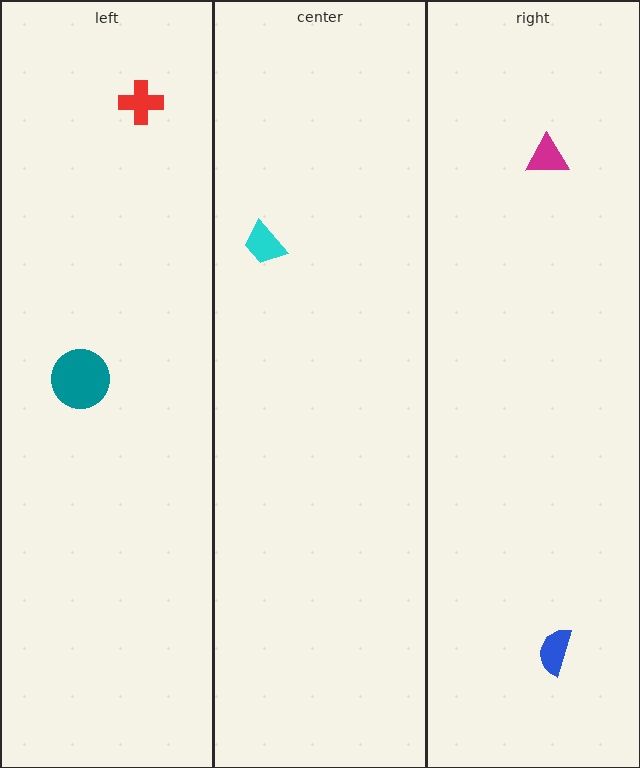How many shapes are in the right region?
2.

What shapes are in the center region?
The cyan trapezoid.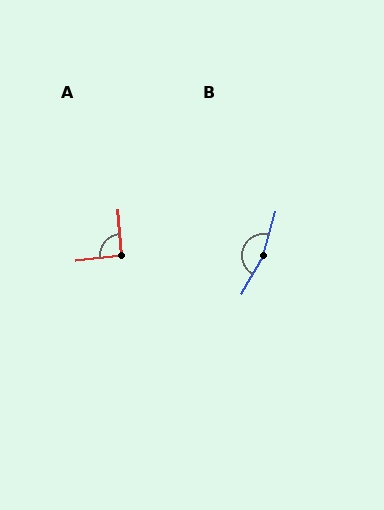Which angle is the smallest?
A, at approximately 92 degrees.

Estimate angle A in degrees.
Approximately 92 degrees.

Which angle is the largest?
B, at approximately 167 degrees.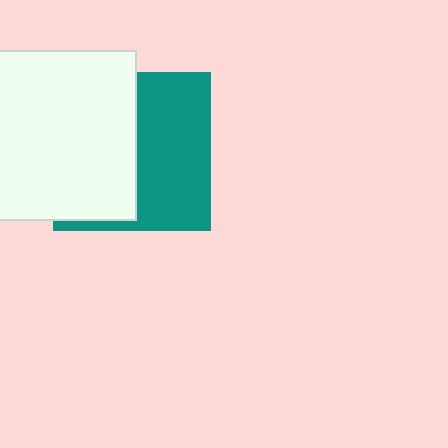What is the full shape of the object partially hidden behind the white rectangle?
The partially hidden object is a teal square.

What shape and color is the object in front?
The object in front is a white rectangle.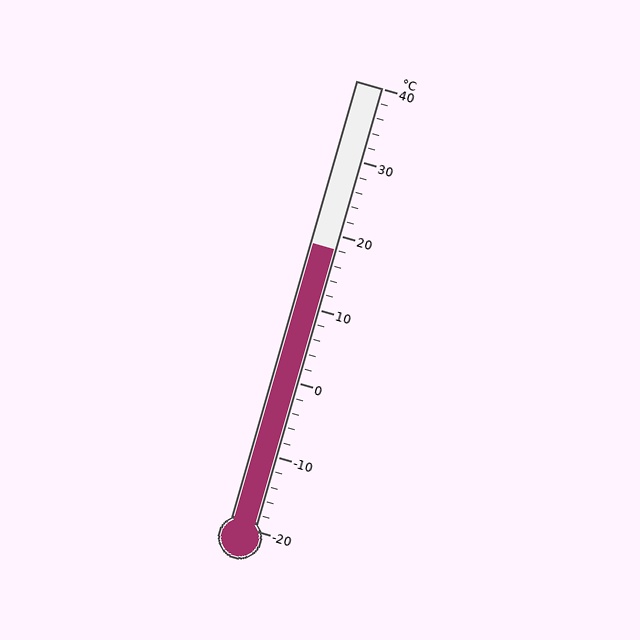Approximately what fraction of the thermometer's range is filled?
The thermometer is filled to approximately 65% of its range.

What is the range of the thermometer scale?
The thermometer scale ranges from -20°C to 40°C.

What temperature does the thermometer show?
The thermometer shows approximately 18°C.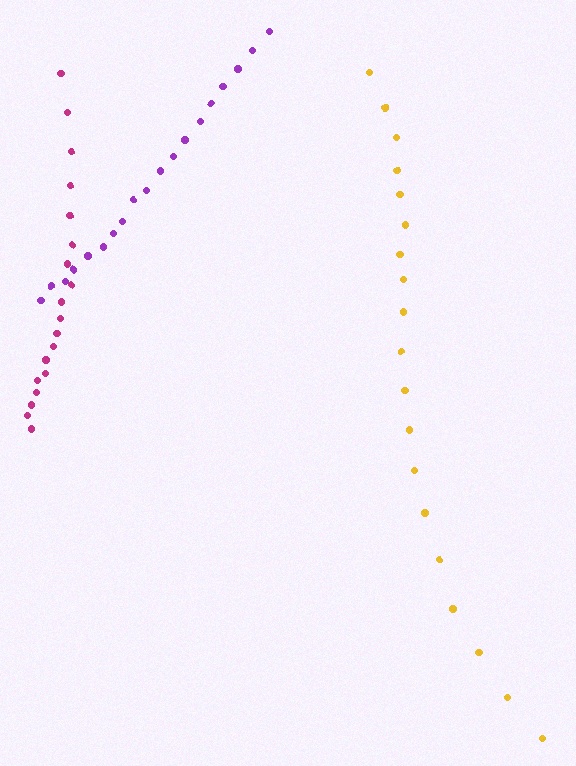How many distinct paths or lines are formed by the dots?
There are 3 distinct paths.